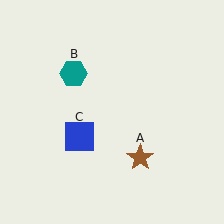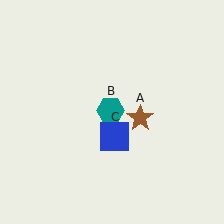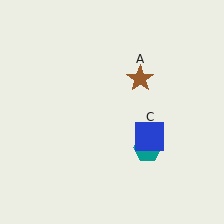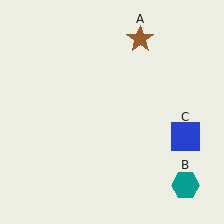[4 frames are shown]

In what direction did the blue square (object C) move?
The blue square (object C) moved right.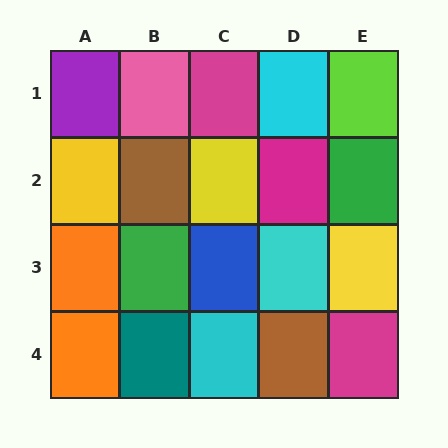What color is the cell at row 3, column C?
Blue.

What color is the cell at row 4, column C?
Cyan.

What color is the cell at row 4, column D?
Brown.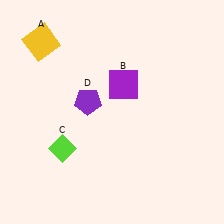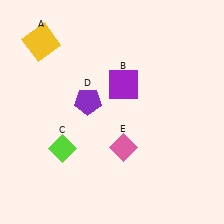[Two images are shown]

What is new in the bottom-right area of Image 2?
A pink diamond (E) was added in the bottom-right area of Image 2.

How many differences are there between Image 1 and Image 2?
There is 1 difference between the two images.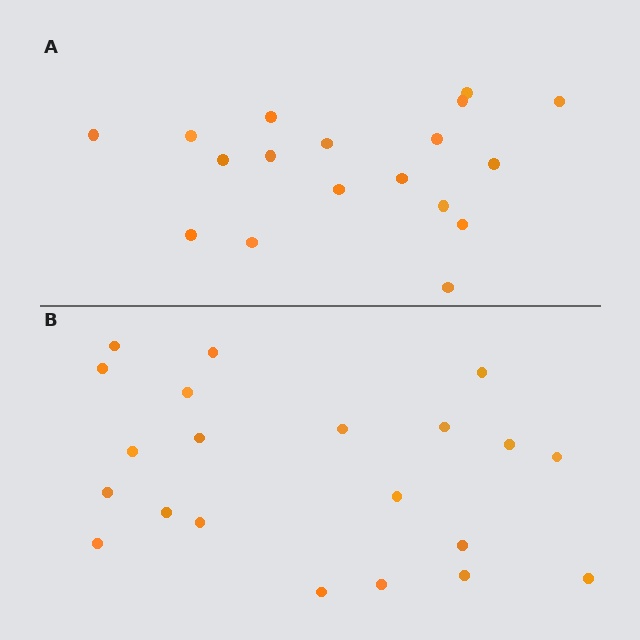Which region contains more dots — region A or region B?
Region B (the bottom region) has more dots.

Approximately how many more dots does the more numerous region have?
Region B has just a few more — roughly 2 or 3 more dots than region A.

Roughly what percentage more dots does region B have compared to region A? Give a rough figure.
About 15% more.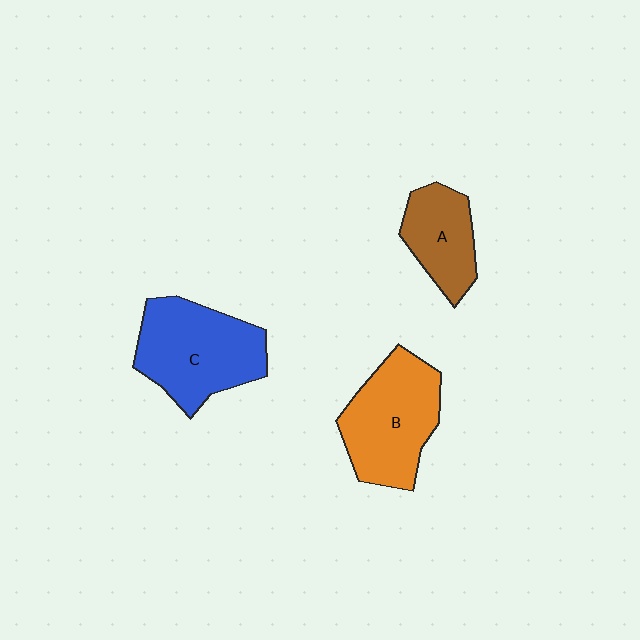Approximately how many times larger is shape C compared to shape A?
Approximately 1.7 times.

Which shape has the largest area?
Shape C (blue).